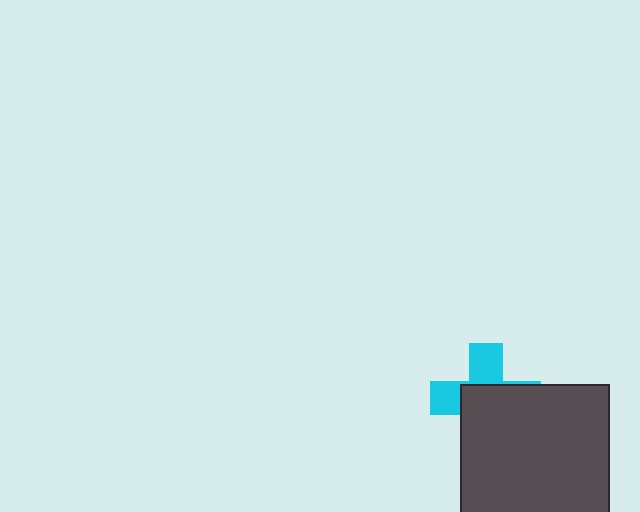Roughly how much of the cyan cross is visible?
A small part of it is visible (roughly 39%).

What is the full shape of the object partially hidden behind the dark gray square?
The partially hidden object is a cyan cross.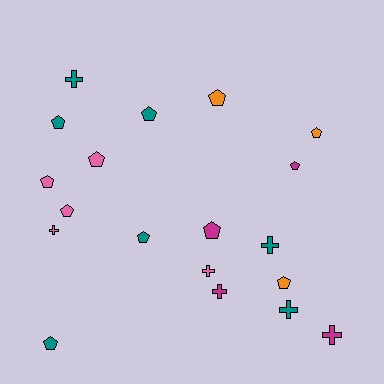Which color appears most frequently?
Teal, with 7 objects.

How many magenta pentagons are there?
There are 2 magenta pentagons.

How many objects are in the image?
There are 19 objects.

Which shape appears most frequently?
Pentagon, with 12 objects.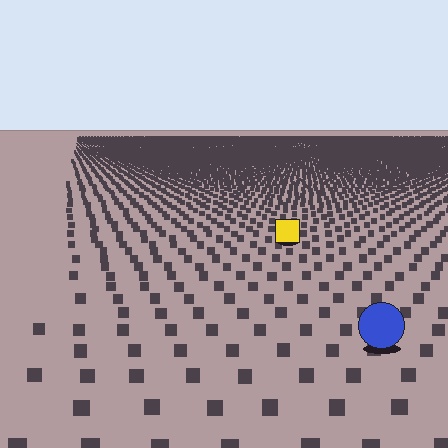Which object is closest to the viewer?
The blue circle is closest. The texture marks near it are larger and more spread out.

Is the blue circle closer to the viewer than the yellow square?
Yes. The blue circle is closer — you can tell from the texture gradient: the ground texture is coarser near it.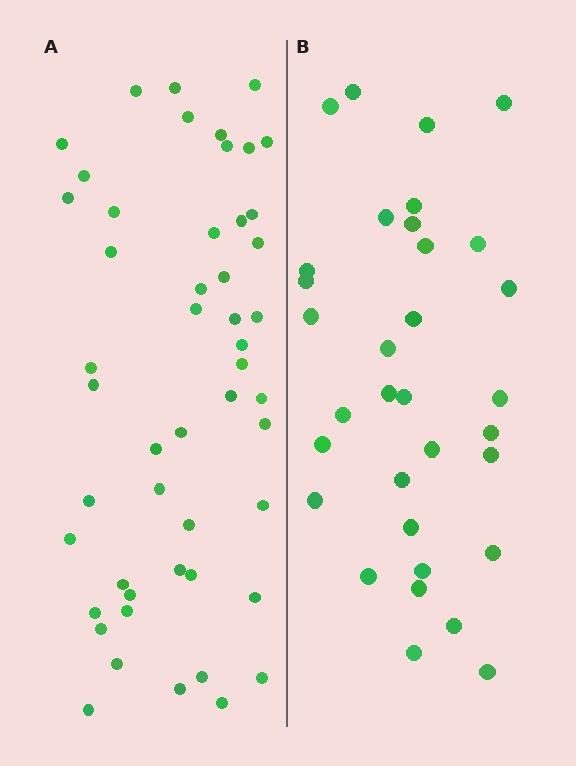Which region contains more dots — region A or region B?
Region A (the left region) has more dots.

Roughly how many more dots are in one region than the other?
Region A has approximately 15 more dots than region B.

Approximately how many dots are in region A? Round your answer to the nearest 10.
About 50 dots.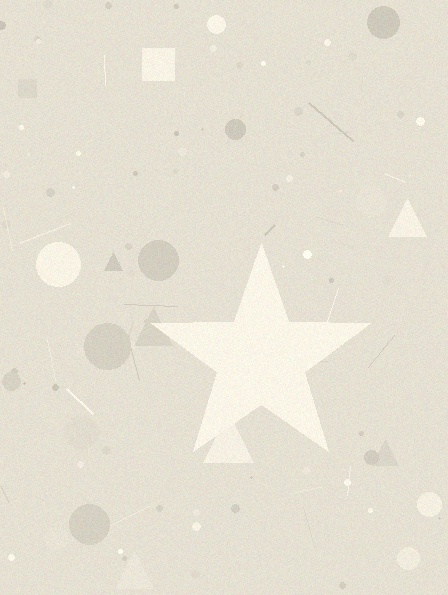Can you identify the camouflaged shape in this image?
The camouflaged shape is a star.